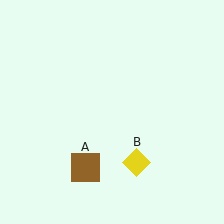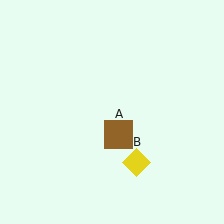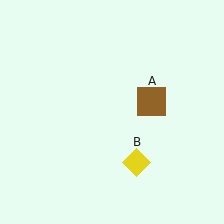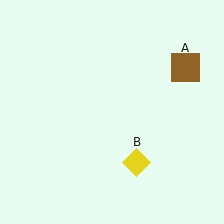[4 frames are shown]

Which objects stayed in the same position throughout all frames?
Yellow diamond (object B) remained stationary.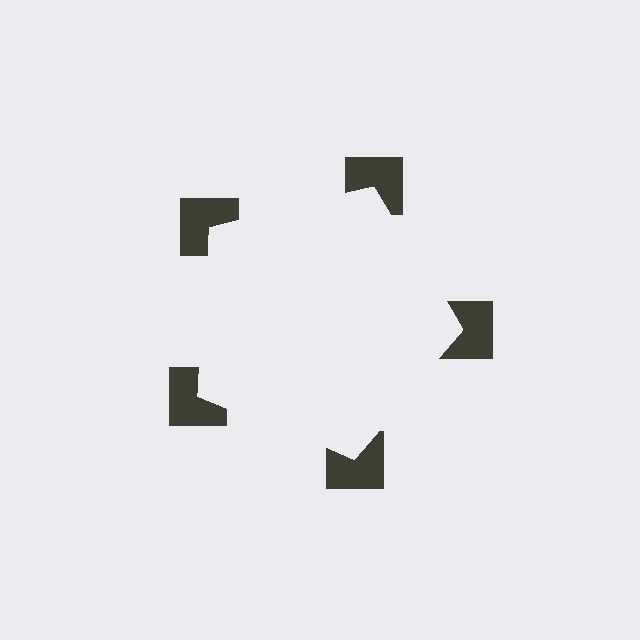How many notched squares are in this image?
There are 5 — one at each vertex of the illusory pentagon.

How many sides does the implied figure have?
5 sides.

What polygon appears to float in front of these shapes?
An illusory pentagon — its edges are inferred from the aligned wedge cuts in the notched squares, not physically drawn.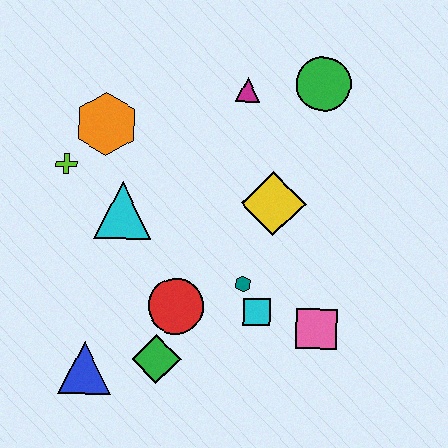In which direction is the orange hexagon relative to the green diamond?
The orange hexagon is above the green diamond.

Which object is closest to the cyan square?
The teal hexagon is closest to the cyan square.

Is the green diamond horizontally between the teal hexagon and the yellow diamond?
No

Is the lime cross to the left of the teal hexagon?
Yes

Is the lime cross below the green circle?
Yes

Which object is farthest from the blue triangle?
The green circle is farthest from the blue triangle.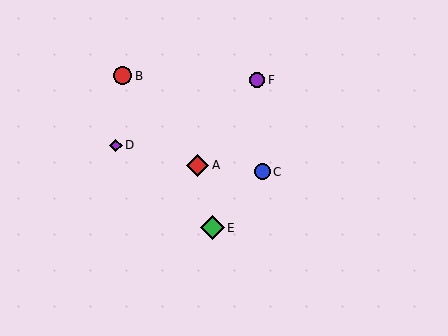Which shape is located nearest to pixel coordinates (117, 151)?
The purple diamond (labeled D) at (116, 145) is nearest to that location.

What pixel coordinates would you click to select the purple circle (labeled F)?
Click at (257, 80) to select the purple circle F.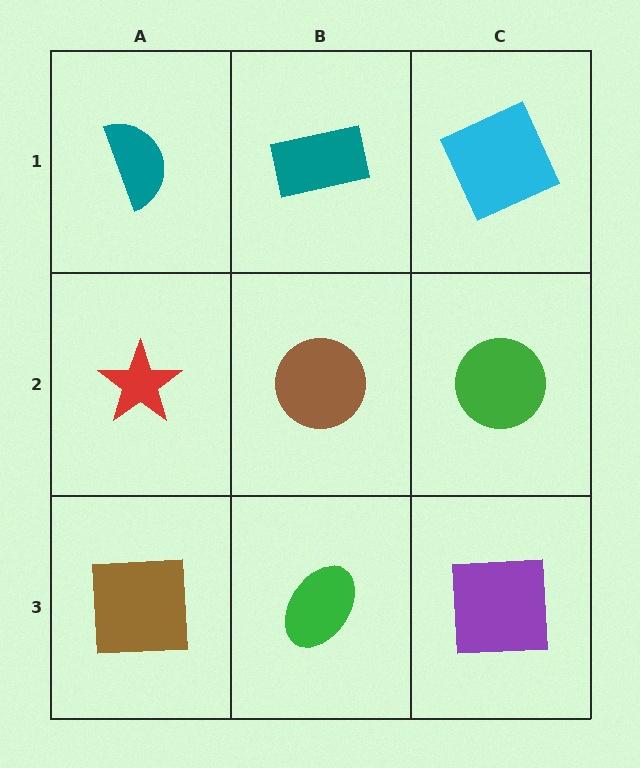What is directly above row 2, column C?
A cyan square.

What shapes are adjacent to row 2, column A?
A teal semicircle (row 1, column A), a brown square (row 3, column A), a brown circle (row 2, column B).